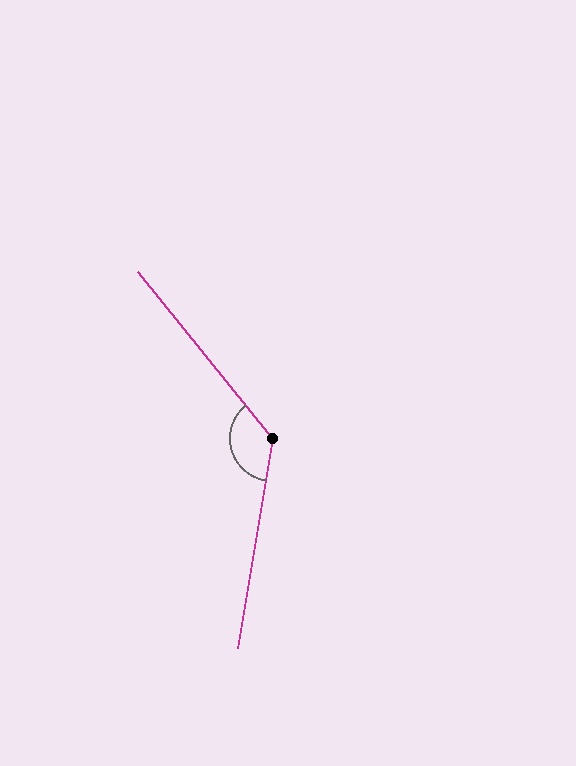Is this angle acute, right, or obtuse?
It is obtuse.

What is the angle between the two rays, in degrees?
Approximately 132 degrees.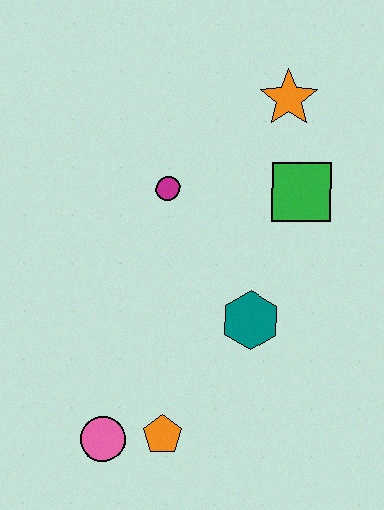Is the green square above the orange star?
No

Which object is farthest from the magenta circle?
The pink circle is farthest from the magenta circle.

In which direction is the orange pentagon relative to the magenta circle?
The orange pentagon is below the magenta circle.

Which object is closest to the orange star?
The green square is closest to the orange star.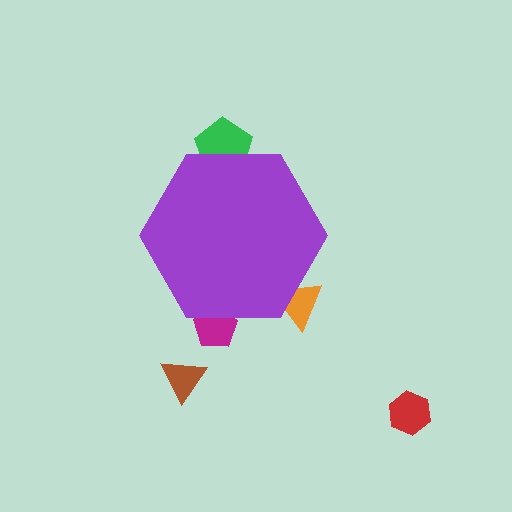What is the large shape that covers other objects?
A purple hexagon.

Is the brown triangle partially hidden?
No, the brown triangle is fully visible.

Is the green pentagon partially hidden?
Yes, the green pentagon is partially hidden behind the purple hexagon.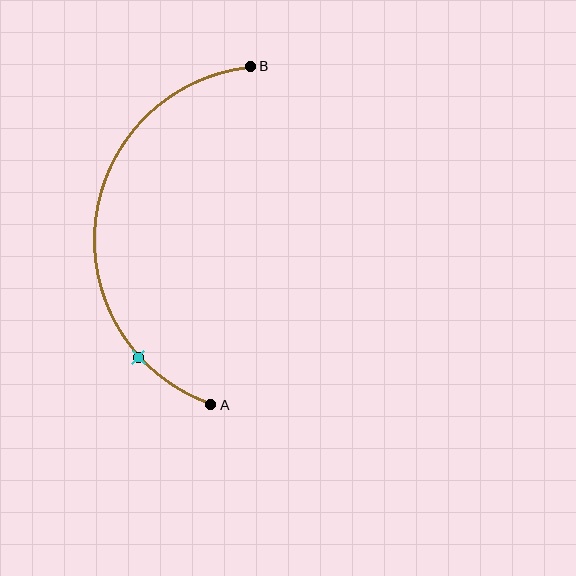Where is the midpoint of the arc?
The arc midpoint is the point on the curve farthest from the straight line joining A and B. It sits to the left of that line.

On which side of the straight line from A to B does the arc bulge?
The arc bulges to the left of the straight line connecting A and B.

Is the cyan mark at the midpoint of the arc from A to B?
No. The cyan mark lies on the arc but is closer to endpoint A. The arc midpoint would be at the point on the curve equidistant along the arc from both A and B.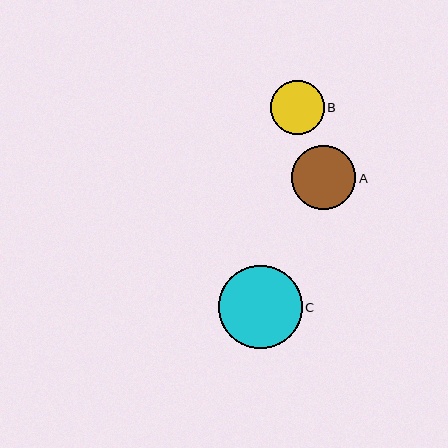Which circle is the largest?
Circle C is the largest with a size of approximately 83 pixels.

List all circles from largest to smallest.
From largest to smallest: C, A, B.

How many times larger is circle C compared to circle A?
Circle C is approximately 1.3 times the size of circle A.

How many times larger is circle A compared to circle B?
Circle A is approximately 1.2 times the size of circle B.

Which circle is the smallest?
Circle B is the smallest with a size of approximately 54 pixels.